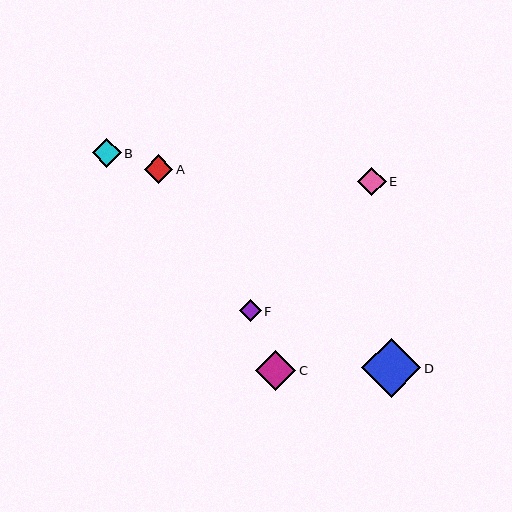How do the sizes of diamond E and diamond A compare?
Diamond E and diamond A are approximately the same size.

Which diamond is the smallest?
Diamond F is the smallest with a size of approximately 22 pixels.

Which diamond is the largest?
Diamond D is the largest with a size of approximately 59 pixels.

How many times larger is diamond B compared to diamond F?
Diamond B is approximately 1.3 times the size of diamond F.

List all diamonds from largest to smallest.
From largest to smallest: D, C, E, A, B, F.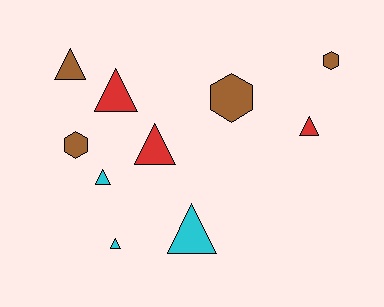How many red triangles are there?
There are 3 red triangles.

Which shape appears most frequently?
Triangle, with 7 objects.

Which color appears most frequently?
Brown, with 4 objects.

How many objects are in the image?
There are 10 objects.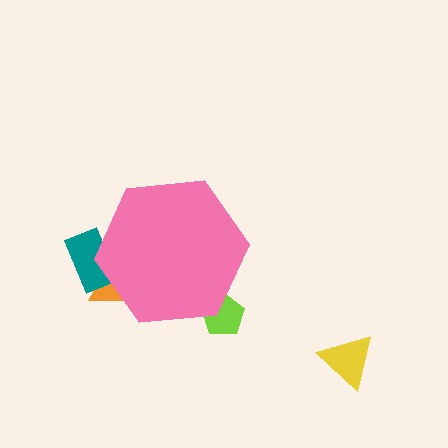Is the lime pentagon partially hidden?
Yes, the lime pentagon is partially hidden behind the pink hexagon.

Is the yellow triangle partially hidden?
No, the yellow triangle is fully visible.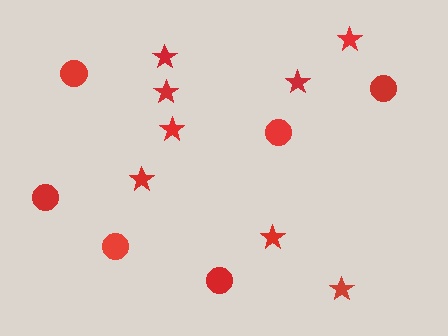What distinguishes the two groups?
There are 2 groups: one group of stars (8) and one group of circles (6).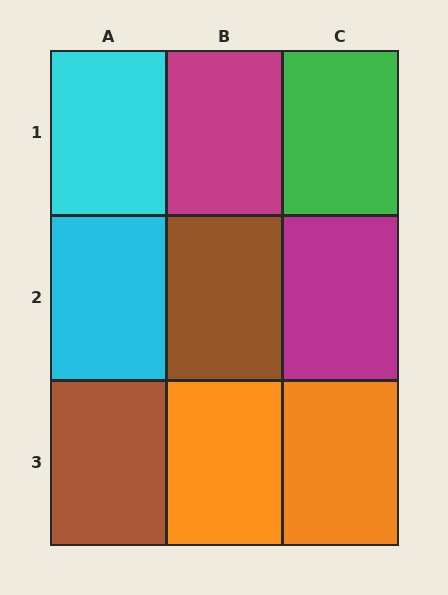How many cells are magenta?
2 cells are magenta.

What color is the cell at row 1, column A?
Cyan.